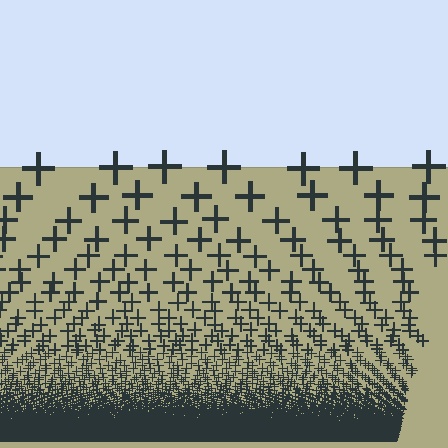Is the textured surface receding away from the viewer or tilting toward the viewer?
The surface appears to tilt toward the viewer. Texture elements get larger and sparser toward the top.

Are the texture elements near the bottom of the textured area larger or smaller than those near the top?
Smaller. The gradient is inverted — elements near the bottom are smaller and denser.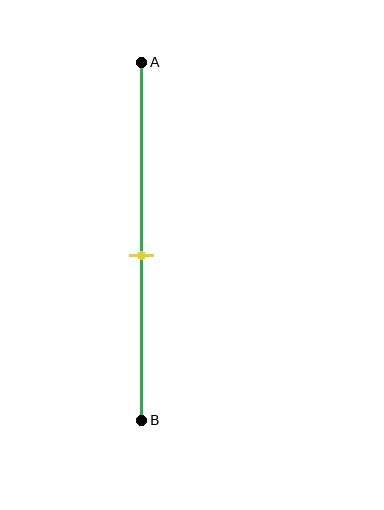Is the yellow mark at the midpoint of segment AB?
No, the mark is at about 55% from A, not at the 50% midpoint.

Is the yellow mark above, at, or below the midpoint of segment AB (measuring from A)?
The yellow mark is below the midpoint of segment AB.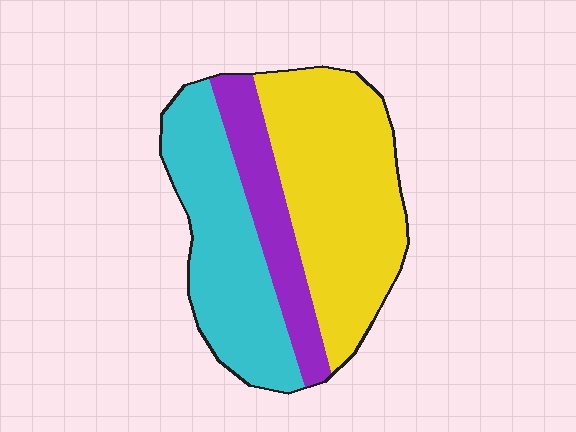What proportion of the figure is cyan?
Cyan covers 35% of the figure.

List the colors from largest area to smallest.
From largest to smallest: yellow, cyan, purple.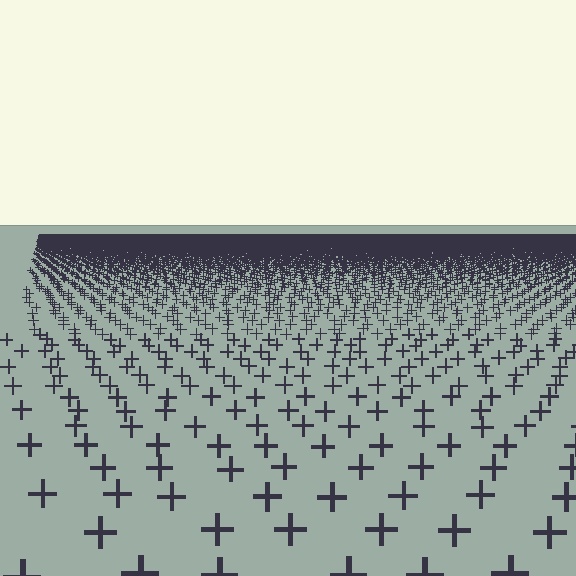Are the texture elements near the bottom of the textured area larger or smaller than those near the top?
Larger. Near the bottom, elements are closer to the viewer and appear at a bigger on-screen size.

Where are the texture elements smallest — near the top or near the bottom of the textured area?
Near the top.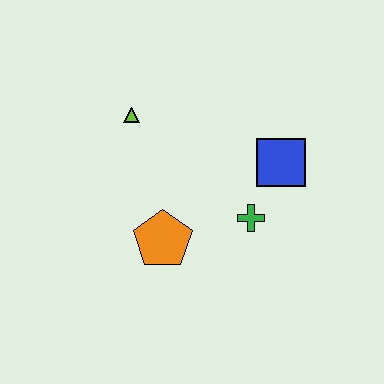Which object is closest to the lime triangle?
The orange pentagon is closest to the lime triangle.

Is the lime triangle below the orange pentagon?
No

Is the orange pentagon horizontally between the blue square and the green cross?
No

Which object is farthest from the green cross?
The lime triangle is farthest from the green cross.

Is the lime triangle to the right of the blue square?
No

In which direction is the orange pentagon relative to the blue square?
The orange pentagon is to the left of the blue square.